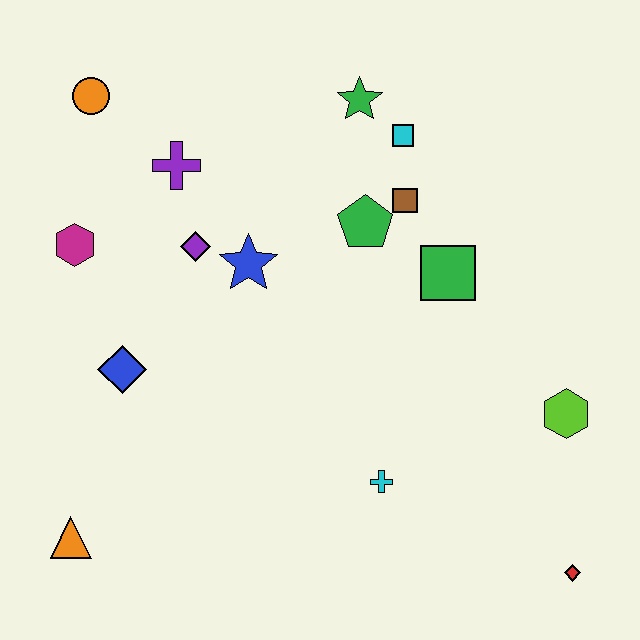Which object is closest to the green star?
The cyan square is closest to the green star.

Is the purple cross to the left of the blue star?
Yes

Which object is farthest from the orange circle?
The red diamond is farthest from the orange circle.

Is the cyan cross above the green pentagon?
No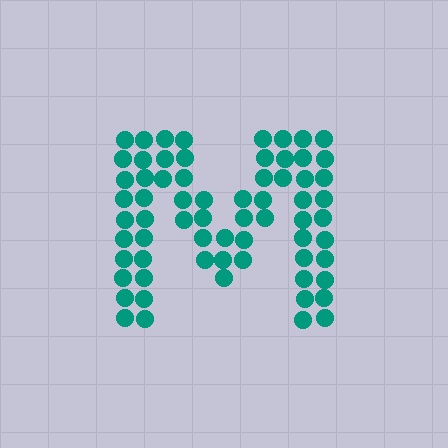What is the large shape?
The large shape is the letter M.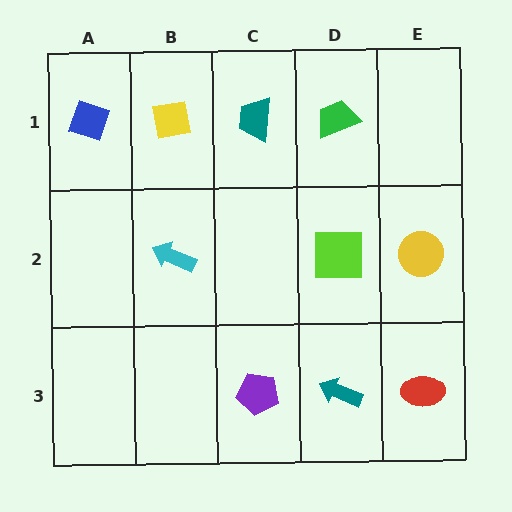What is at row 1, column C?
A teal trapezoid.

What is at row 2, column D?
A lime square.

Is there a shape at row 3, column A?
No, that cell is empty.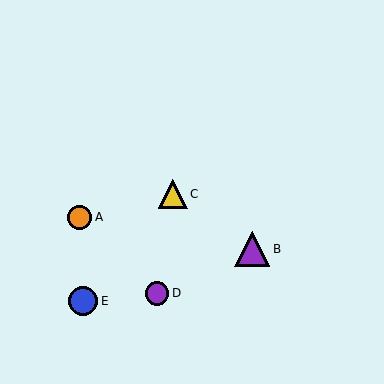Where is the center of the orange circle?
The center of the orange circle is at (80, 217).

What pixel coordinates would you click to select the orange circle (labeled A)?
Click at (80, 217) to select the orange circle A.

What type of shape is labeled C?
Shape C is a yellow triangle.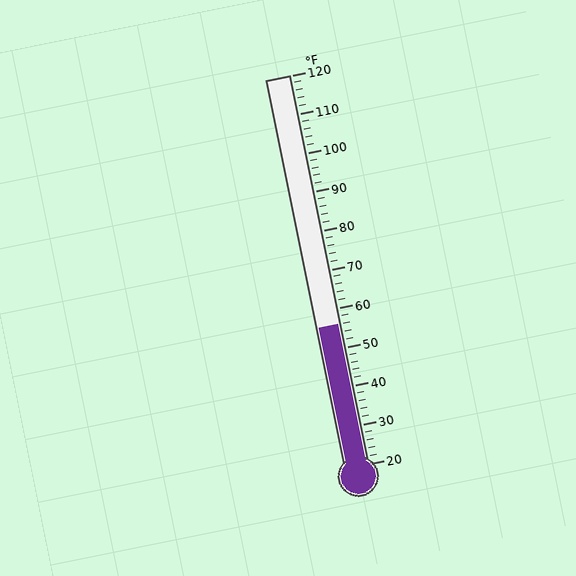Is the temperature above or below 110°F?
The temperature is below 110°F.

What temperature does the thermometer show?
The thermometer shows approximately 56°F.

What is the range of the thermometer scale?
The thermometer scale ranges from 20°F to 120°F.